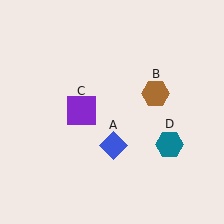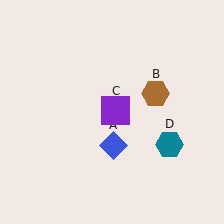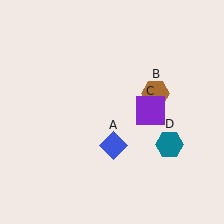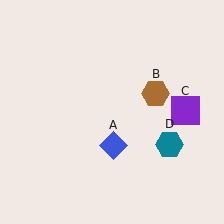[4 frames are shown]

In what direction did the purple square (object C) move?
The purple square (object C) moved right.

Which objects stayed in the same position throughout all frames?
Blue diamond (object A) and brown hexagon (object B) and teal hexagon (object D) remained stationary.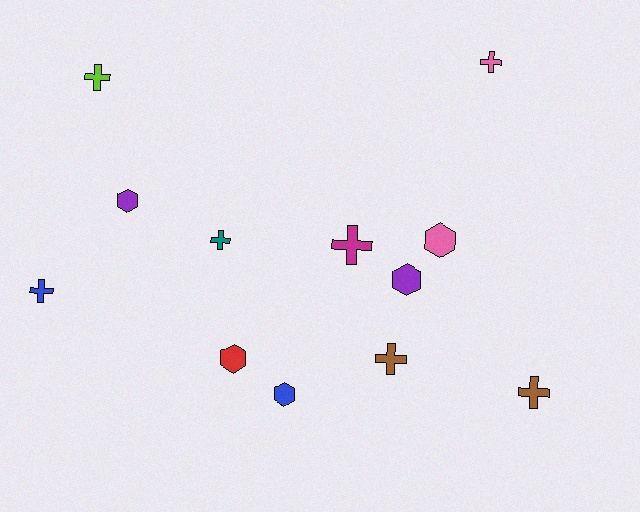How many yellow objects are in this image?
There are no yellow objects.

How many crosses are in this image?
There are 7 crosses.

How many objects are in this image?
There are 12 objects.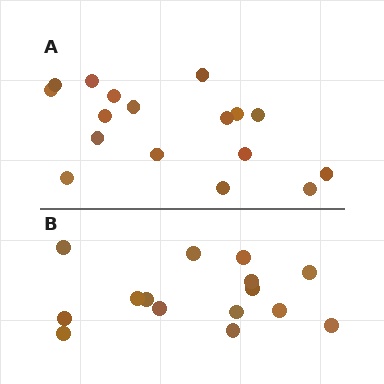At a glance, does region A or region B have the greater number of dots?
Region A (the top region) has more dots.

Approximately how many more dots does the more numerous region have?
Region A has just a few more — roughly 2 or 3 more dots than region B.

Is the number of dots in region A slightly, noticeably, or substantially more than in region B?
Region A has only slightly more — the two regions are fairly close. The ratio is roughly 1.1 to 1.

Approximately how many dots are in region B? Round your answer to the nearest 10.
About 20 dots. (The exact count is 15, which rounds to 20.)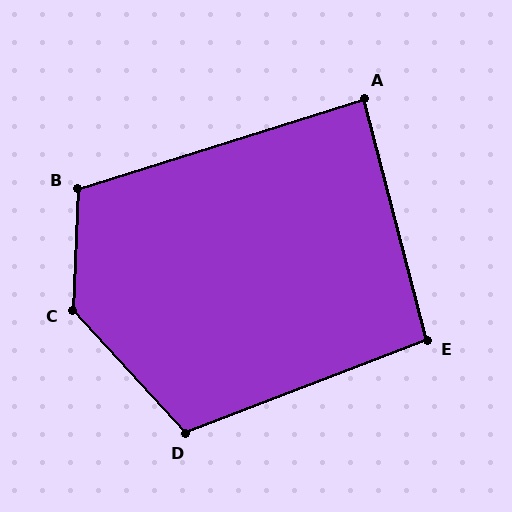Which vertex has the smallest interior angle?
A, at approximately 87 degrees.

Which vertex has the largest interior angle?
C, at approximately 136 degrees.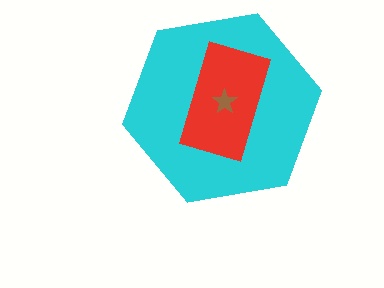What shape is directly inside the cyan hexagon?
The red rectangle.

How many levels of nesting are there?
3.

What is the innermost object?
The brown star.